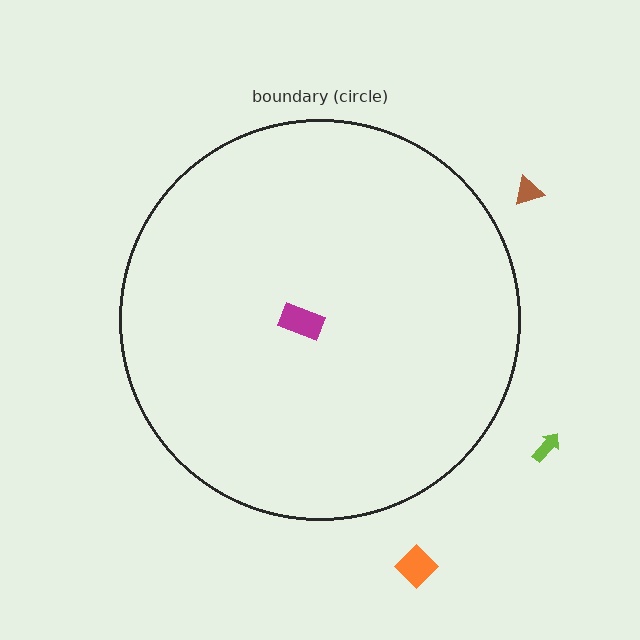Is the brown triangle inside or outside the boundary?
Outside.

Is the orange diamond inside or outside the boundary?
Outside.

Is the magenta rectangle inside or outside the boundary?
Inside.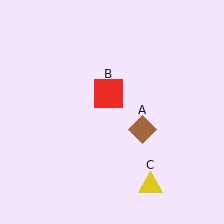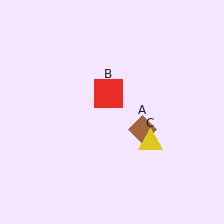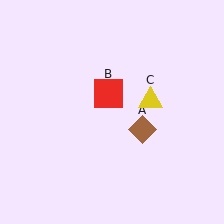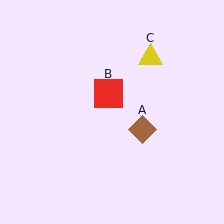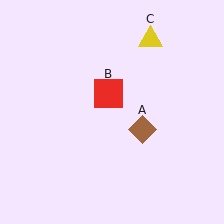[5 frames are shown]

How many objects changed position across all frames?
1 object changed position: yellow triangle (object C).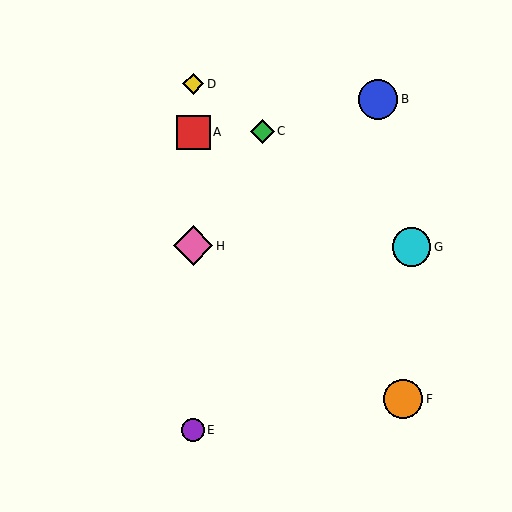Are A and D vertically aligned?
Yes, both are at x≈193.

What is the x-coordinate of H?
Object H is at x≈193.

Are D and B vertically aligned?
No, D is at x≈193 and B is at x≈378.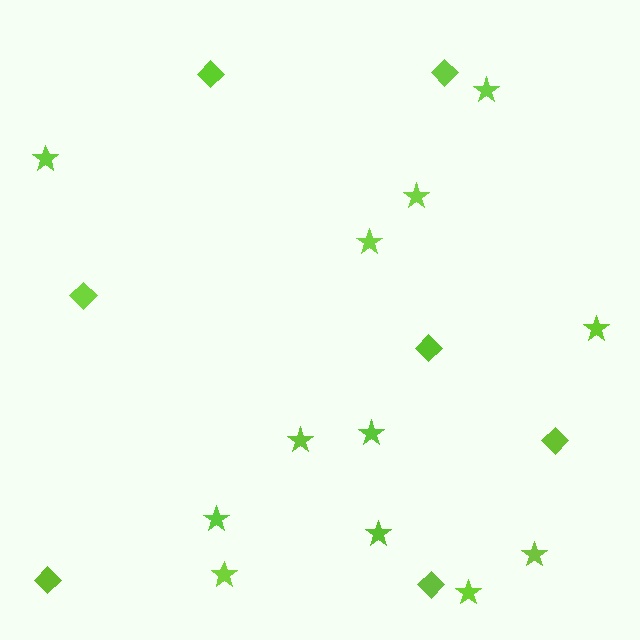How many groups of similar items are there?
There are 2 groups: one group of stars (12) and one group of diamonds (7).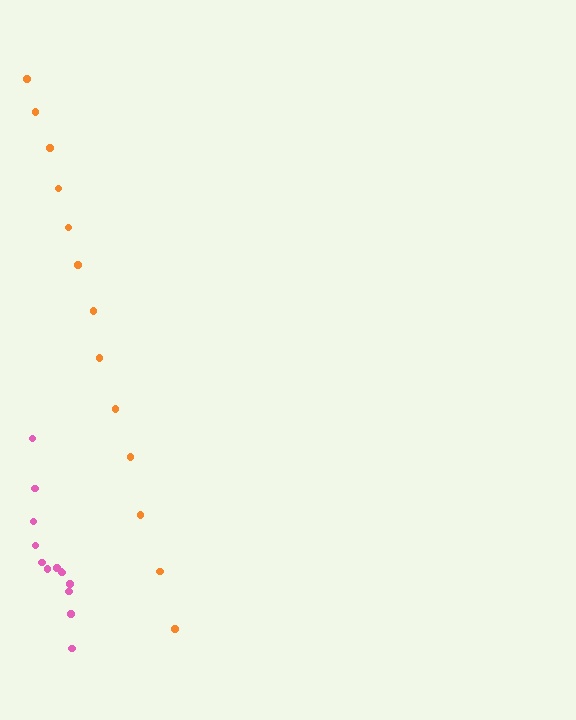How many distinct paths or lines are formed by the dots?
There are 2 distinct paths.